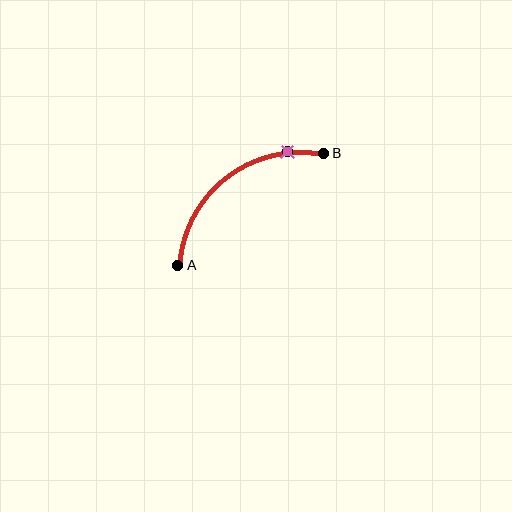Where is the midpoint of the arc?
The arc midpoint is the point on the curve farthest from the straight line joining A and B. It sits above and to the left of that line.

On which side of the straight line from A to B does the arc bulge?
The arc bulges above and to the left of the straight line connecting A and B.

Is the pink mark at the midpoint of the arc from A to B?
No. The pink mark lies on the arc but is closer to endpoint B. The arc midpoint would be at the point on the curve equidistant along the arc from both A and B.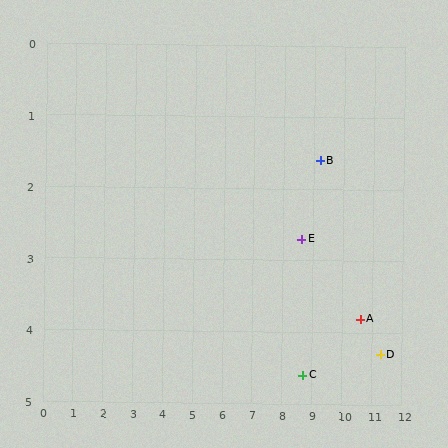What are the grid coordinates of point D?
Point D is at approximately (11.3, 4.3).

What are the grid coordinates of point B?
Point B is at approximately (9.2, 1.6).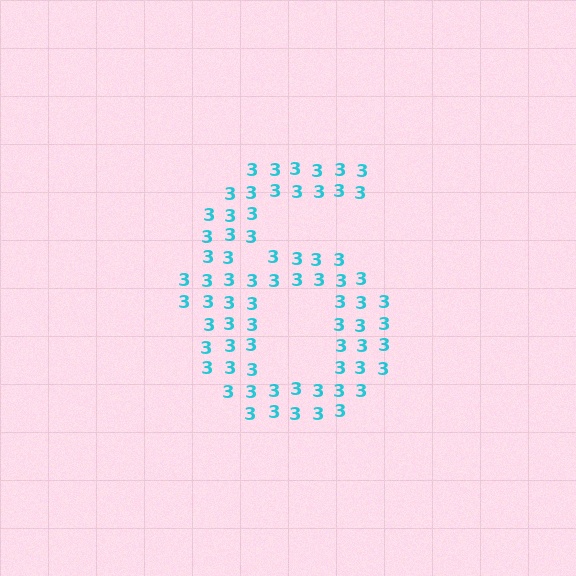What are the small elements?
The small elements are digit 3's.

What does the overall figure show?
The overall figure shows the digit 6.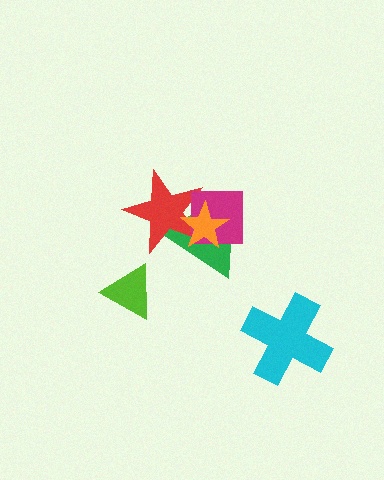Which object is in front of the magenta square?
The orange star is in front of the magenta square.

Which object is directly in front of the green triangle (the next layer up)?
The red star is directly in front of the green triangle.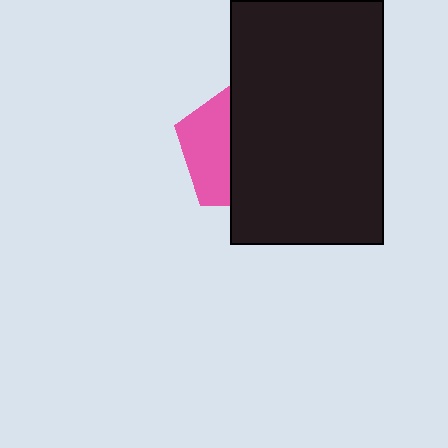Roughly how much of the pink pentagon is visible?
A small part of it is visible (roughly 37%).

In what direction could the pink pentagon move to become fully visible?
The pink pentagon could move left. That would shift it out from behind the black rectangle entirely.